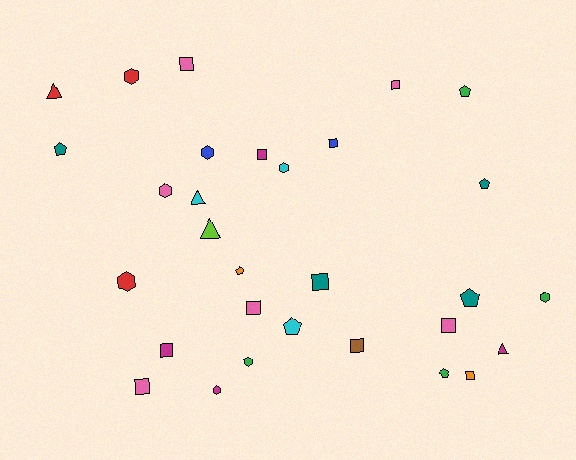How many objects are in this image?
There are 30 objects.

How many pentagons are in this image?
There are 7 pentagons.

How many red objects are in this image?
There are 3 red objects.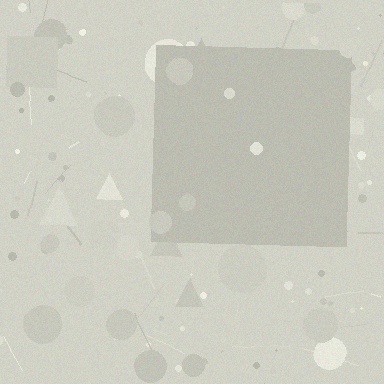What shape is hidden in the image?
A square is hidden in the image.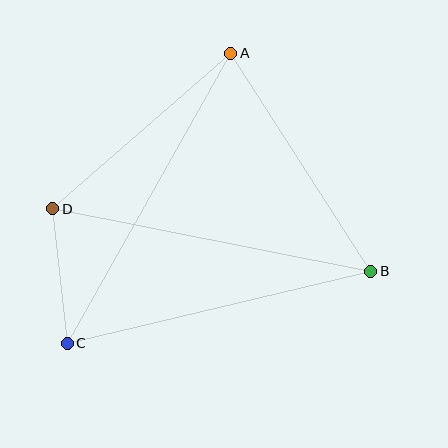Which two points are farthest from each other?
Points A and C are farthest from each other.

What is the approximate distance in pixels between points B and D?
The distance between B and D is approximately 324 pixels.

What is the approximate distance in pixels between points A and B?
The distance between A and B is approximately 259 pixels.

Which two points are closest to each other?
Points C and D are closest to each other.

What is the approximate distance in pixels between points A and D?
The distance between A and D is approximately 236 pixels.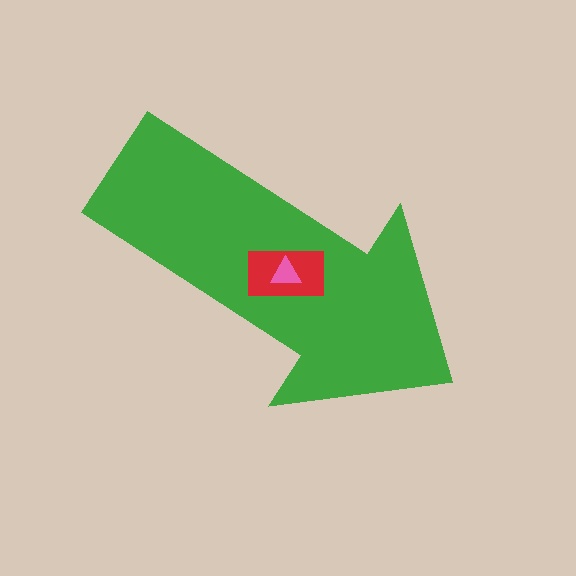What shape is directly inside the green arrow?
The red rectangle.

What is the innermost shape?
The pink triangle.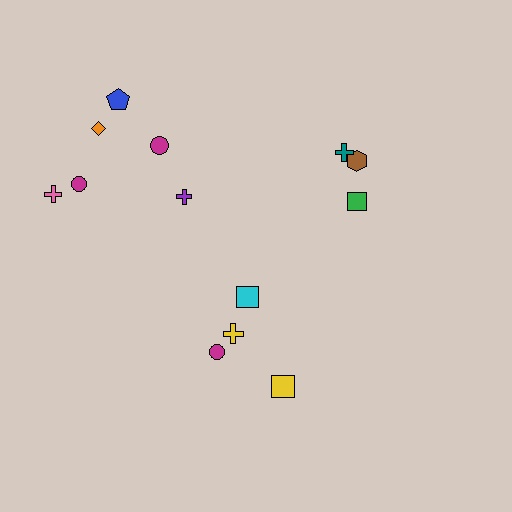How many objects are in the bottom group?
There are 4 objects.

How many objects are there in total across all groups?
There are 13 objects.